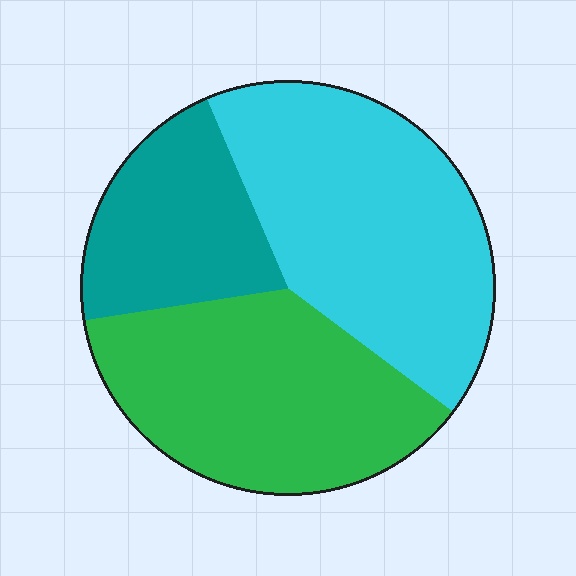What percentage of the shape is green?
Green takes up about three eighths (3/8) of the shape.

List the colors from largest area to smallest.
From largest to smallest: cyan, green, teal.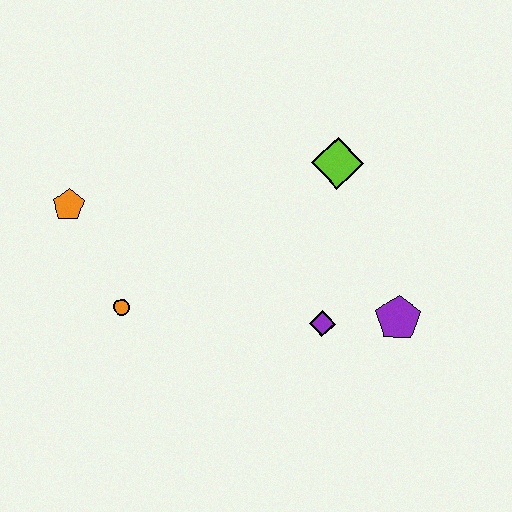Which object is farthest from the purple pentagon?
The orange pentagon is farthest from the purple pentagon.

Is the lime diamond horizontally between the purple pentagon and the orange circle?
Yes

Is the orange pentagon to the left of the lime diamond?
Yes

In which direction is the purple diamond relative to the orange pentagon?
The purple diamond is to the right of the orange pentagon.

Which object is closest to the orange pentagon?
The orange circle is closest to the orange pentagon.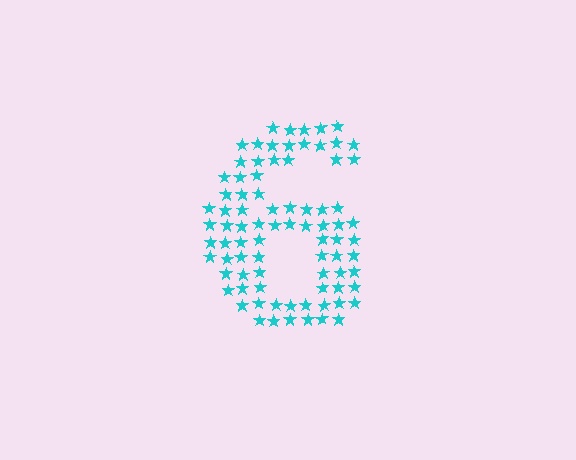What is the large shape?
The large shape is the digit 6.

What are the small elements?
The small elements are stars.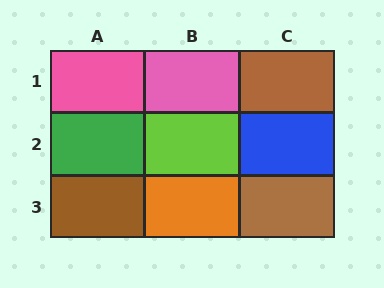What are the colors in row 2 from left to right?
Green, lime, blue.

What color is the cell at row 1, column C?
Brown.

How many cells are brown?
3 cells are brown.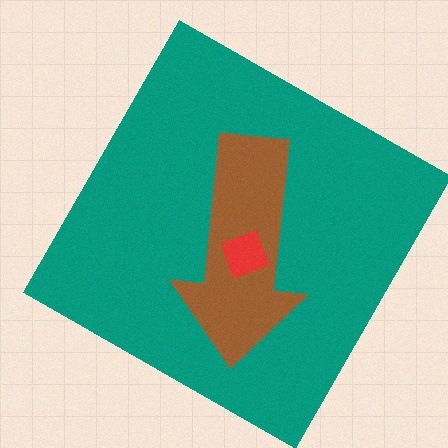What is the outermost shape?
The teal square.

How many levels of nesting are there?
3.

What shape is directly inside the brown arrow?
The red diamond.